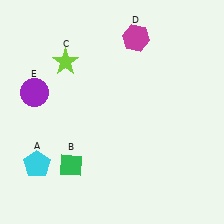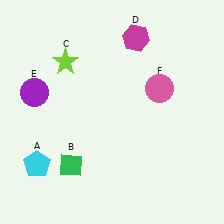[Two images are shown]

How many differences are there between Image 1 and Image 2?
There is 1 difference between the two images.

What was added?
A pink circle (F) was added in Image 2.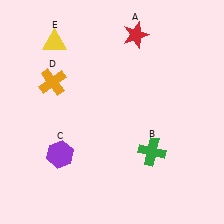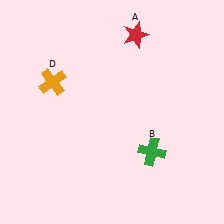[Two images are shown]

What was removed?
The yellow triangle (E), the purple hexagon (C) were removed in Image 2.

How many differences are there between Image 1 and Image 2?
There are 2 differences between the two images.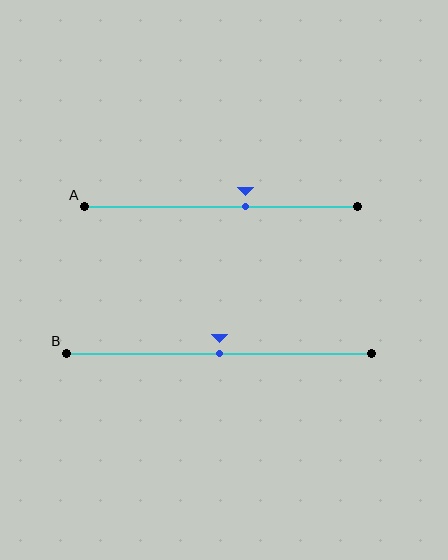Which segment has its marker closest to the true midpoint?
Segment B has its marker closest to the true midpoint.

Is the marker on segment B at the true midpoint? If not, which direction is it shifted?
Yes, the marker on segment B is at the true midpoint.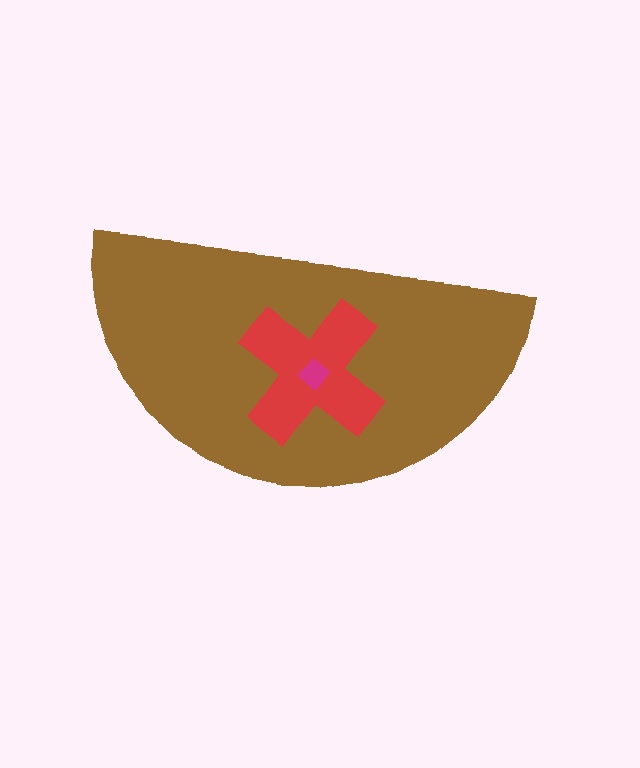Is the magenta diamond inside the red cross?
Yes.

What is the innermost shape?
The magenta diamond.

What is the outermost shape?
The brown semicircle.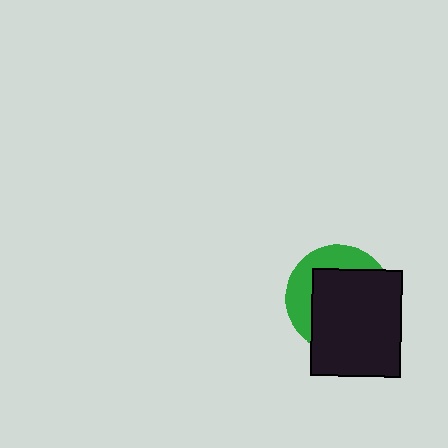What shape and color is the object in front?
The object in front is a black rectangle.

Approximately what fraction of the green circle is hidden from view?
Roughly 66% of the green circle is hidden behind the black rectangle.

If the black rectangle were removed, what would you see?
You would see the complete green circle.